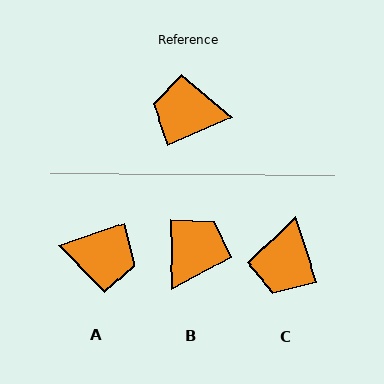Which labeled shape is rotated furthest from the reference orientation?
A, about 175 degrees away.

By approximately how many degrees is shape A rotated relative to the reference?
Approximately 175 degrees counter-clockwise.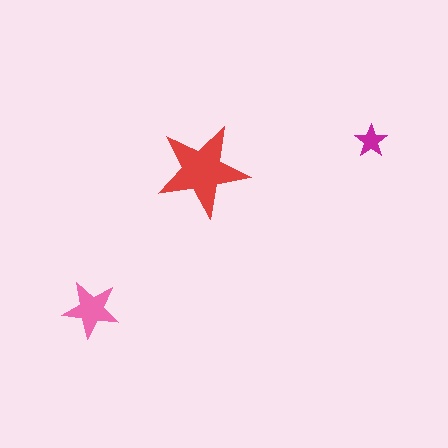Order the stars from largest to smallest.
the red one, the pink one, the magenta one.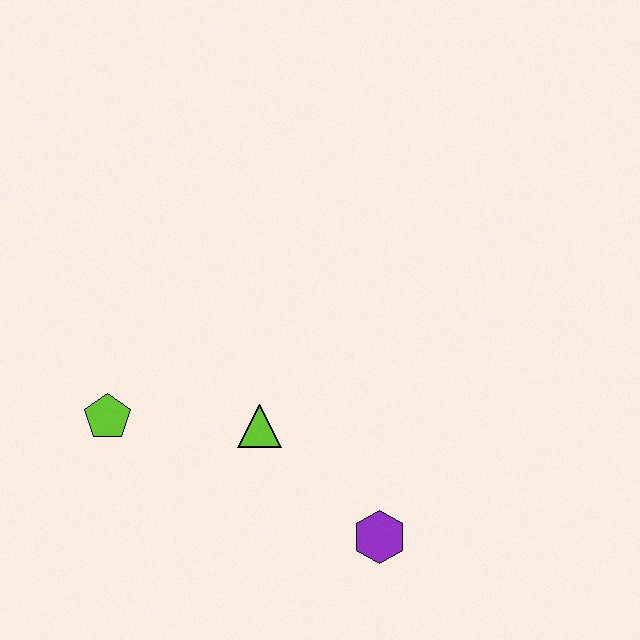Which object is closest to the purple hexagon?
The lime triangle is closest to the purple hexagon.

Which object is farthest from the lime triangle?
The purple hexagon is farthest from the lime triangle.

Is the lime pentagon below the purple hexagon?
No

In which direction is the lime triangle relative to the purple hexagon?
The lime triangle is to the left of the purple hexagon.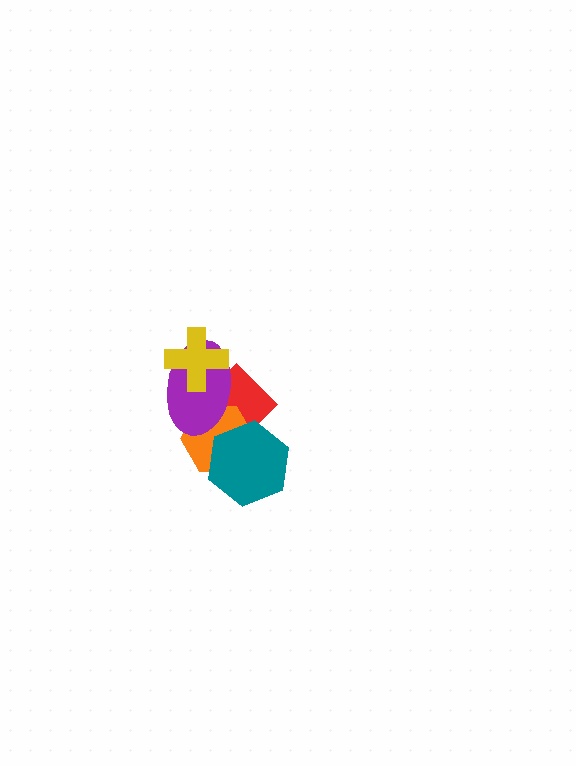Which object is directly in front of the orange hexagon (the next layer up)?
The purple ellipse is directly in front of the orange hexagon.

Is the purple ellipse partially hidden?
Yes, it is partially covered by another shape.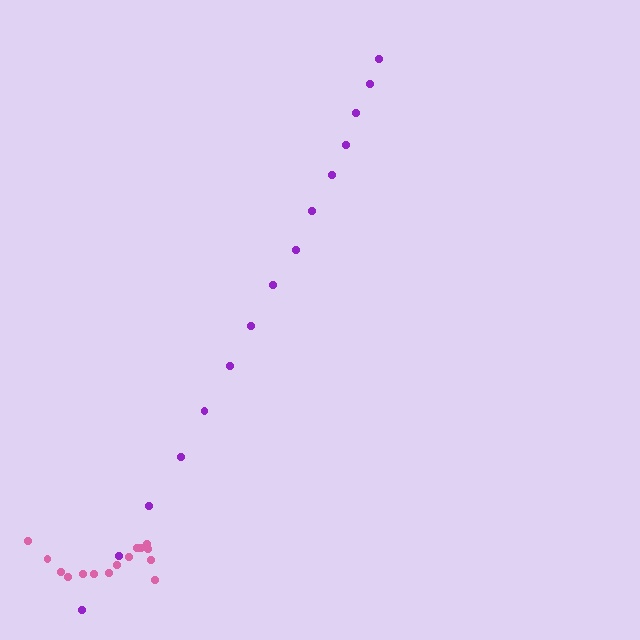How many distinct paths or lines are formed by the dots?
There are 2 distinct paths.